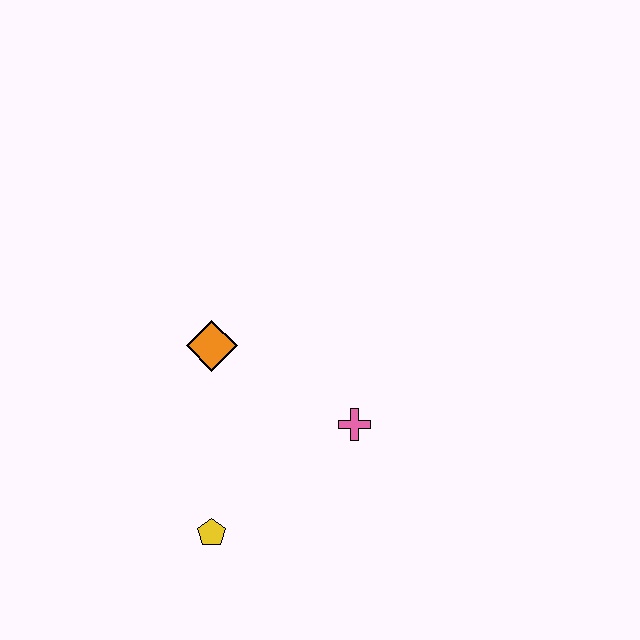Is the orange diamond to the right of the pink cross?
No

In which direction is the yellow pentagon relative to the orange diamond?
The yellow pentagon is below the orange diamond.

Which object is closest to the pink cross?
The orange diamond is closest to the pink cross.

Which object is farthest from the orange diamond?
The yellow pentagon is farthest from the orange diamond.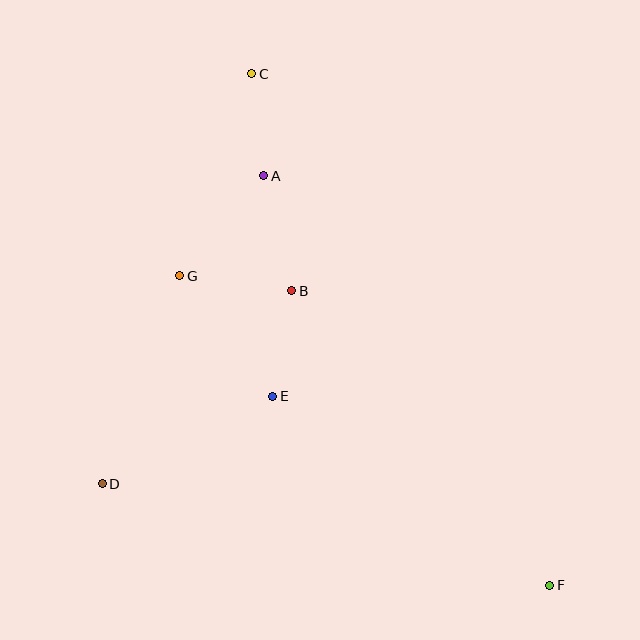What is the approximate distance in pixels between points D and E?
The distance between D and E is approximately 192 pixels.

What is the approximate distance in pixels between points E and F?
The distance between E and F is approximately 335 pixels.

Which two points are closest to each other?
Points A and C are closest to each other.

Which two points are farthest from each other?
Points C and F are farthest from each other.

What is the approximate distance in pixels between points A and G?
The distance between A and G is approximately 130 pixels.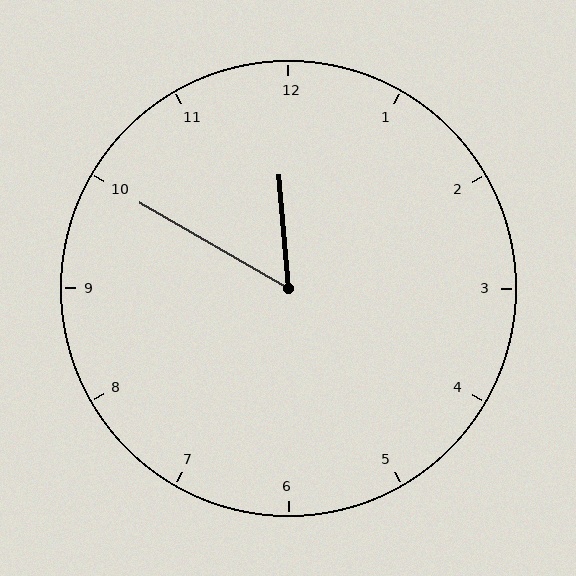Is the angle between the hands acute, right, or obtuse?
It is acute.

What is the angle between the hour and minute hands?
Approximately 55 degrees.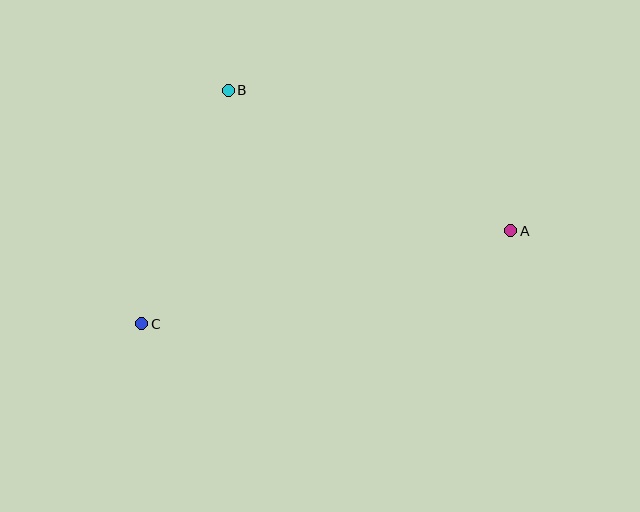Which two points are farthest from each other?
Points A and C are farthest from each other.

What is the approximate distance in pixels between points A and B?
The distance between A and B is approximately 316 pixels.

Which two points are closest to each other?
Points B and C are closest to each other.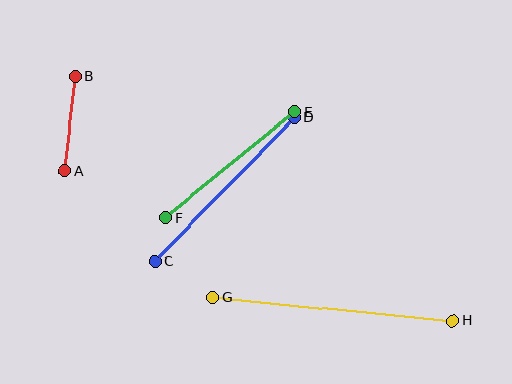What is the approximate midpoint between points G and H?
The midpoint is at approximately (333, 309) pixels.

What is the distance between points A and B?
The distance is approximately 96 pixels.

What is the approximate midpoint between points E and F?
The midpoint is at approximately (231, 164) pixels.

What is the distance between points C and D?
The distance is approximately 201 pixels.